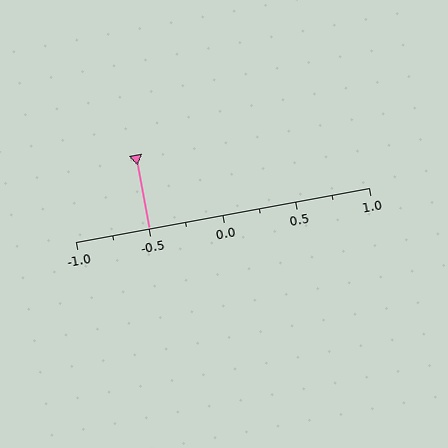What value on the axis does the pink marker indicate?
The marker indicates approximately -0.5.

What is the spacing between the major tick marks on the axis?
The major ticks are spaced 0.5 apart.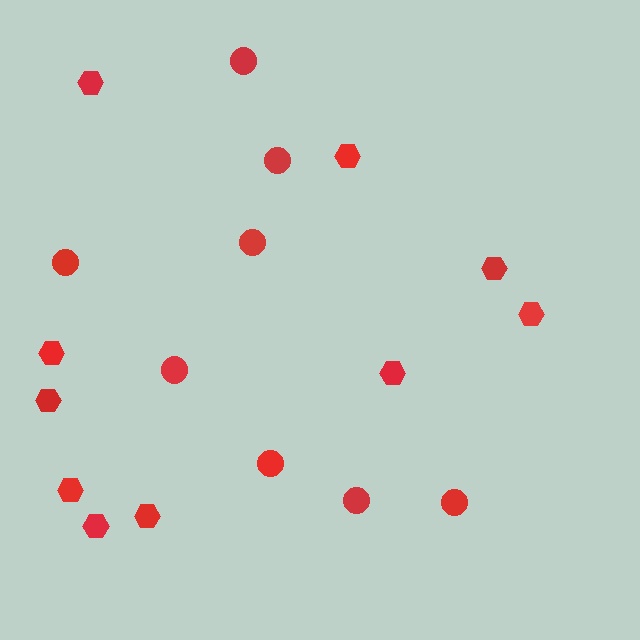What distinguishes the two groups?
There are 2 groups: one group of circles (8) and one group of hexagons (10).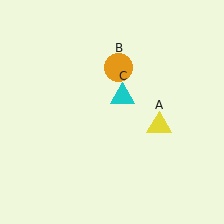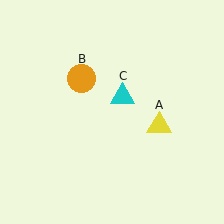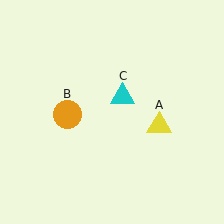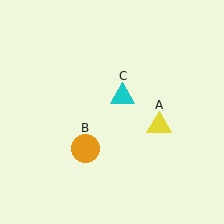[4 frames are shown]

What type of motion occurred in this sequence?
The orange circle (object B) rotated counterclockwise around the center of the scene.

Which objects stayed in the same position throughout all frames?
Yellow triangle (object A) and cyan triangle (object C) remained stationary.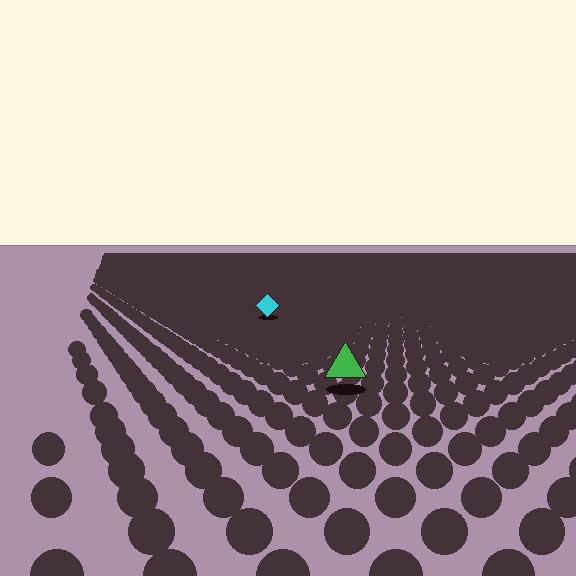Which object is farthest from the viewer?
The cyan diamond is farthest from the viewer. It appears smaller and the ground texture around it is denser.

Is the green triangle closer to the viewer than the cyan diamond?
Yes. The green triangle is closer — you can tell from the texture gradient: the ground texture is coarser near it.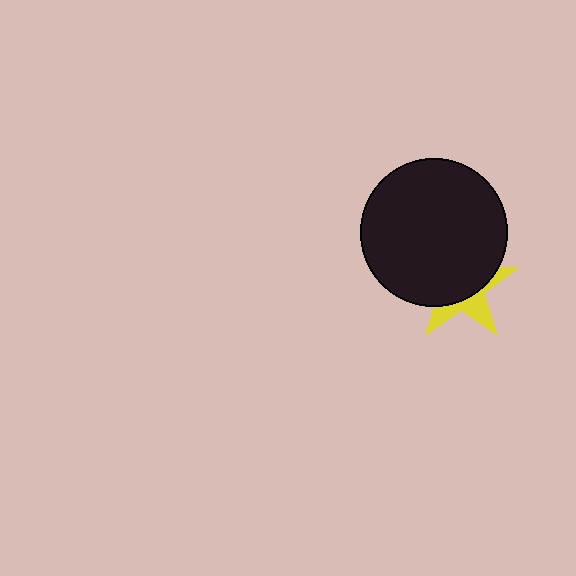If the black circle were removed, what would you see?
You would see the complete yellow star.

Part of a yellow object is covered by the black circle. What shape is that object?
It is a star.